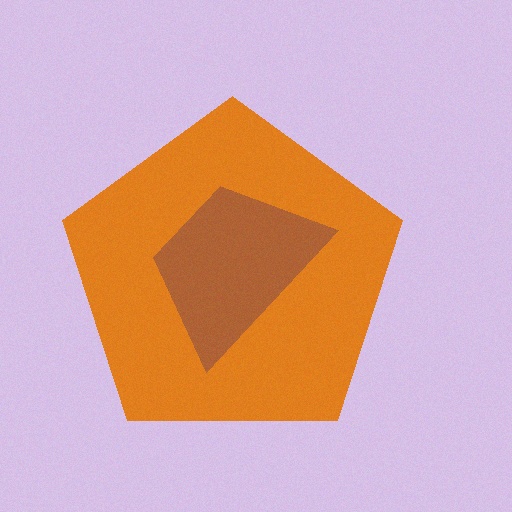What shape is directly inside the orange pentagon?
The brown trapezoid.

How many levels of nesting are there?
2.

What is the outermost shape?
The orange pentagon.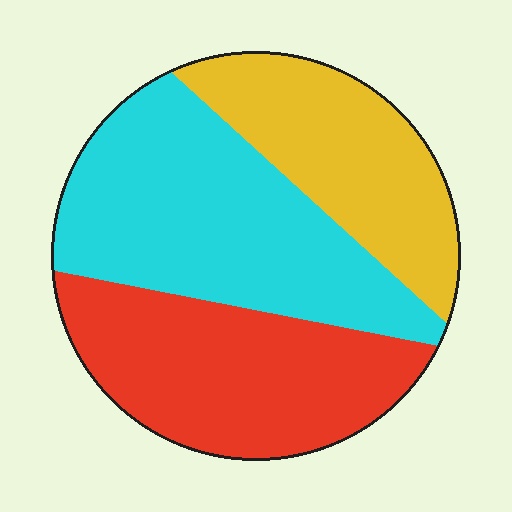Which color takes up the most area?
Cyan, at roughly 40%.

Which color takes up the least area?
Yellow, at roughly 25%.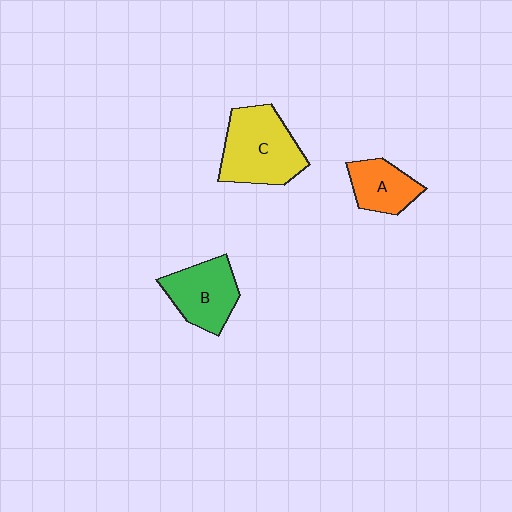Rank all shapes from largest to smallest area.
From largest to smallest: C (yellow), B (green), A (orange).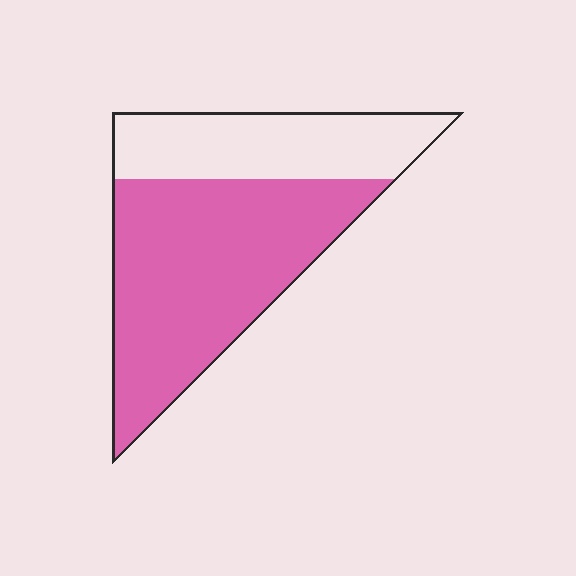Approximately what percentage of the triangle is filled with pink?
Approximately 65%.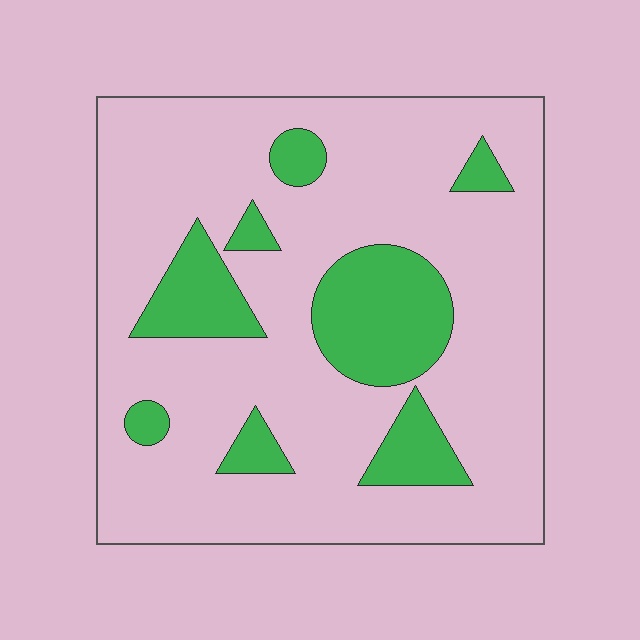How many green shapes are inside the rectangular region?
8.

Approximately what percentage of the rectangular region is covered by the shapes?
Approximately 20%.